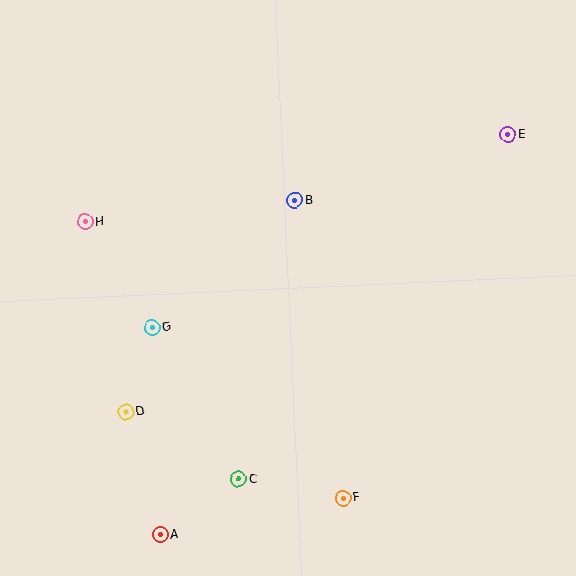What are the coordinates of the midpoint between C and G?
The midpoint between C and G is at (195, 403).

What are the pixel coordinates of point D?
Point D is at (126, 412).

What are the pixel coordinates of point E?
Point E is at (508, 135).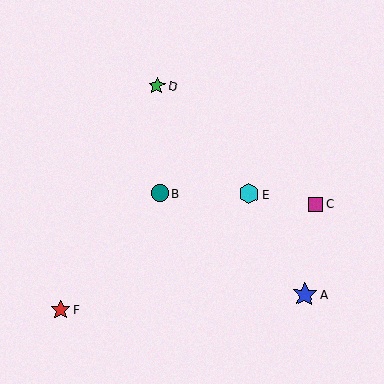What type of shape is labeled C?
Shape C is a magenta square.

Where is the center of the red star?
The center of the red star is at (61, 310).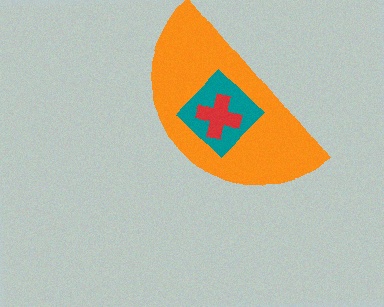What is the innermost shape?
The red cross.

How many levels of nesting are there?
3.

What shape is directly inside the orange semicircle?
The teal diamond.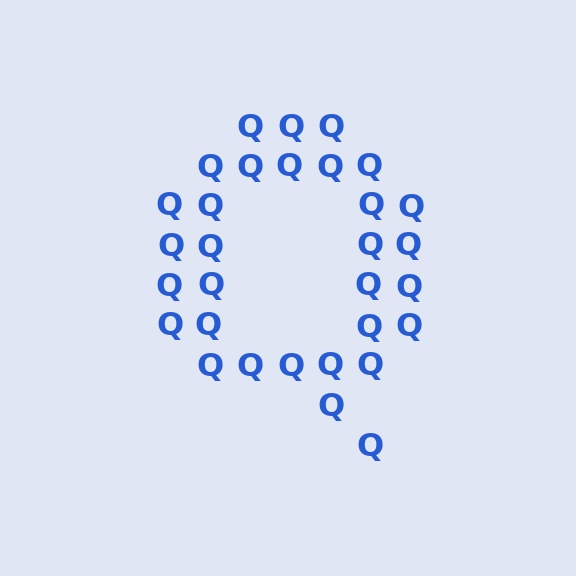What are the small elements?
The small elements are letter Q's.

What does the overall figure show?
The overall figure shows the letter Q.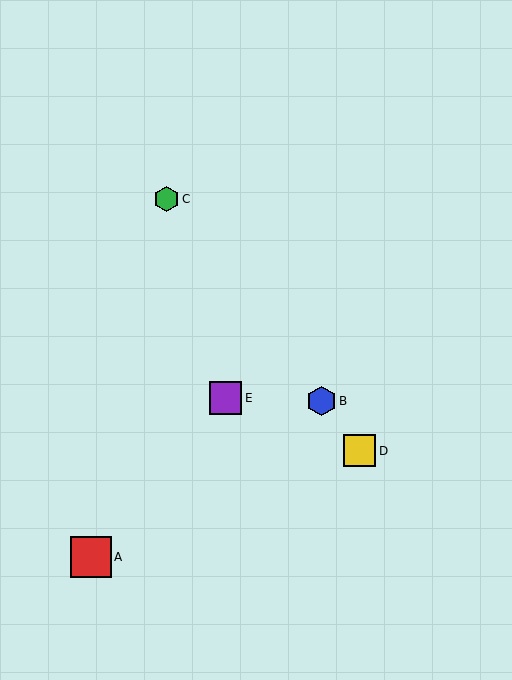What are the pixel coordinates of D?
Object D is at (360, 451).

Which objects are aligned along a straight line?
Objects B, C, D are aligned along a straight line.